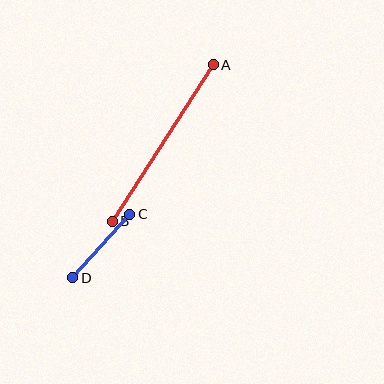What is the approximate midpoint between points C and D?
The midpoint is at approximately (101, 246) pixels.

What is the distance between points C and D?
The distance is approximately 86 pixels.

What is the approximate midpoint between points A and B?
The midpoint is at approximately (163, 143) pixels.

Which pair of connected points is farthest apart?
Points A and B are farthest apart.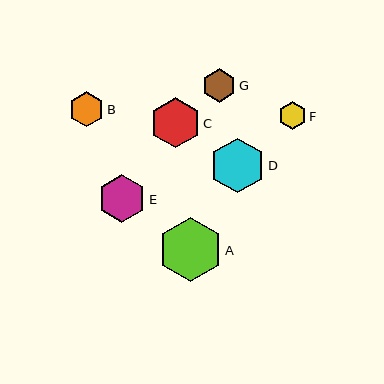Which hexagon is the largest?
Hexagon A is the largest with a size of approximately 64 pixels.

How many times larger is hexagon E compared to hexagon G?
Hexagon E is approximately 1.4 times the size of hexagon G.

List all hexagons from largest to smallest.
From largest to smallest: A, D, C, E, B, G, F.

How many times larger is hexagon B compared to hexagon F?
Hexagon B is approximately 1.2 times the size of hexagon F.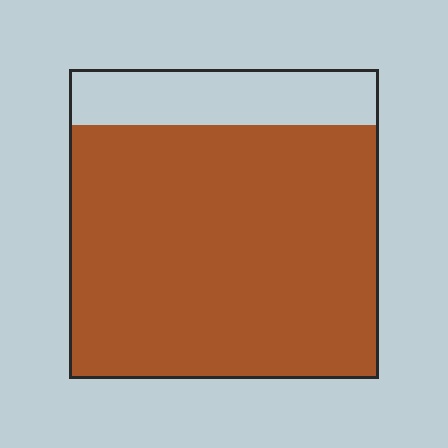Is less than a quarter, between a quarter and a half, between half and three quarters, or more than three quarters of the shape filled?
More than three quarters.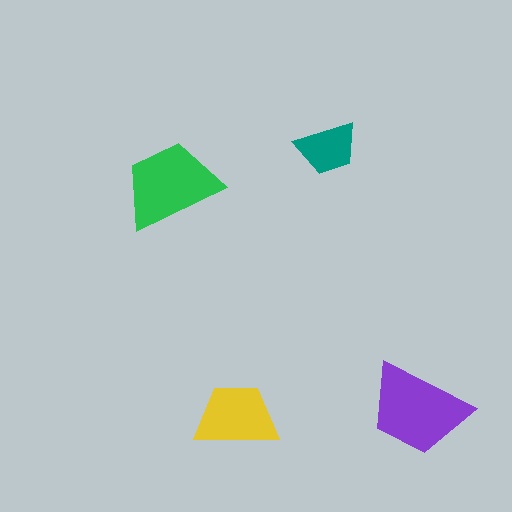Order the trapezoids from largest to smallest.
the purple one, the green one, the yellow one, the teal one.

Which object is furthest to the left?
The green trapezoid is leftmost.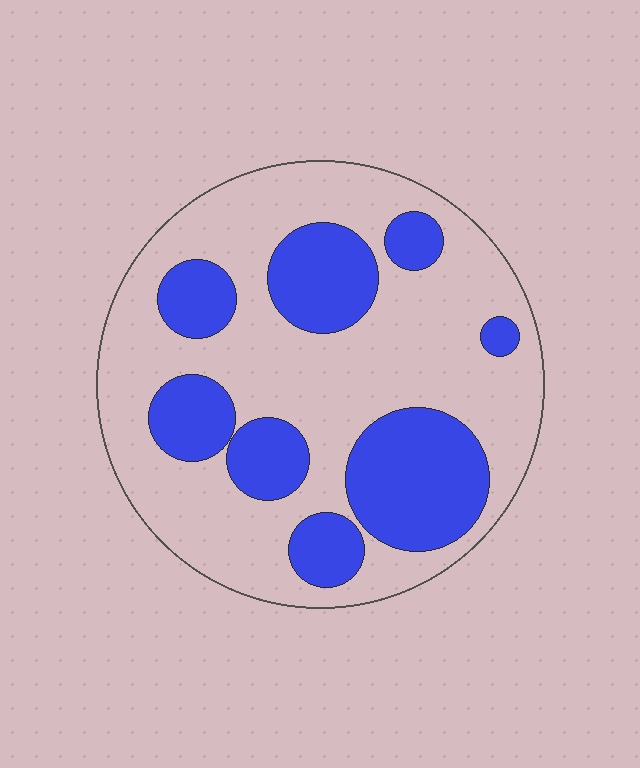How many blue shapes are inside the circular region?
8.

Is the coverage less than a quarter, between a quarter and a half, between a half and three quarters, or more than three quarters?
Between a quarter and a half.